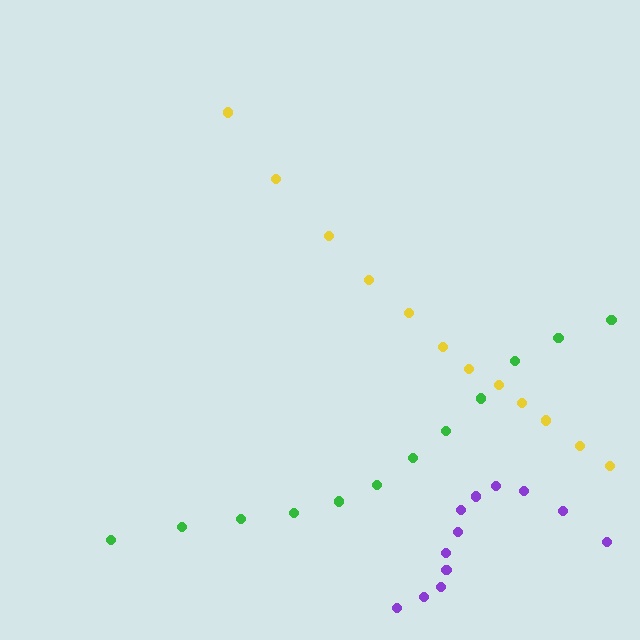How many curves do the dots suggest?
There are 3 distinct paths.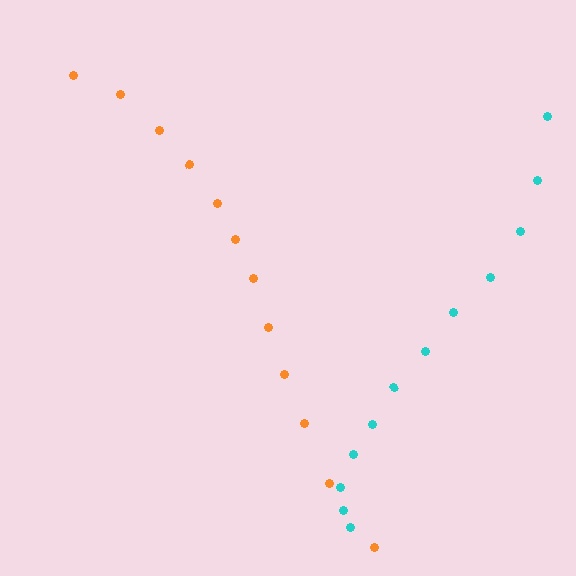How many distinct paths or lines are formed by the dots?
There are 2 distinct paths.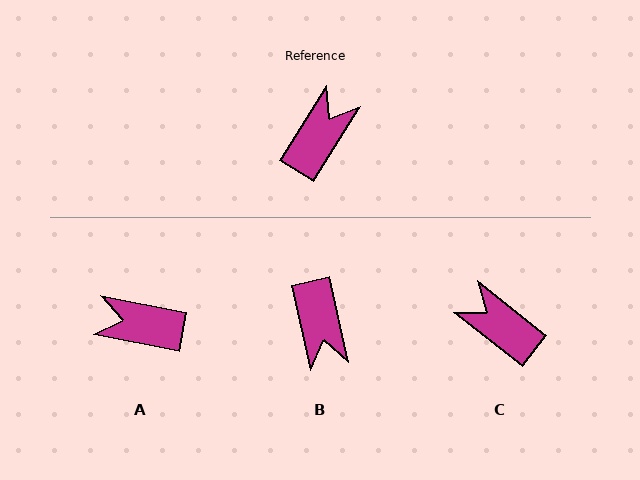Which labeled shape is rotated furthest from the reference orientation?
B, about 135 degrees away.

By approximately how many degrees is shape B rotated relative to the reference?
Approximately 135 degrees clockwise.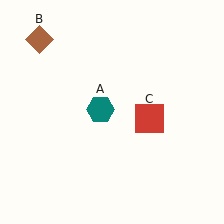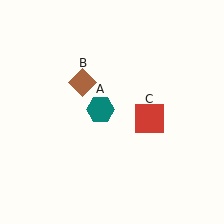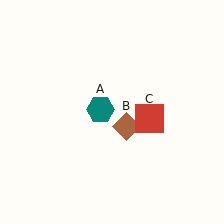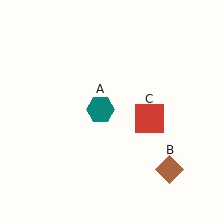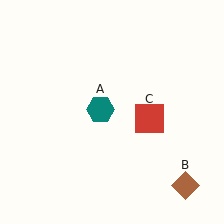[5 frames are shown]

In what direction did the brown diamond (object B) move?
The brown diamond (object B) moved down and to the right.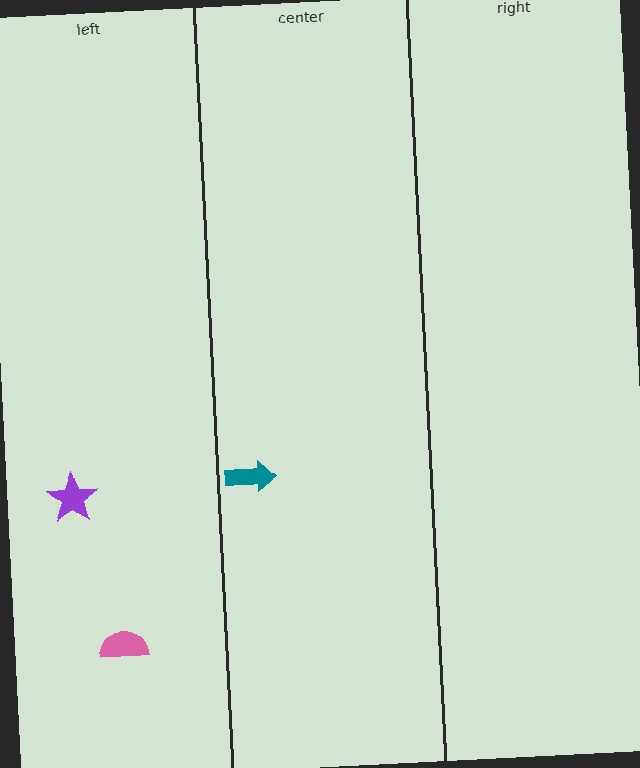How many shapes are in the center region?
1.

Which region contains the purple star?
The left region.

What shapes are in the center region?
The teal arrow.